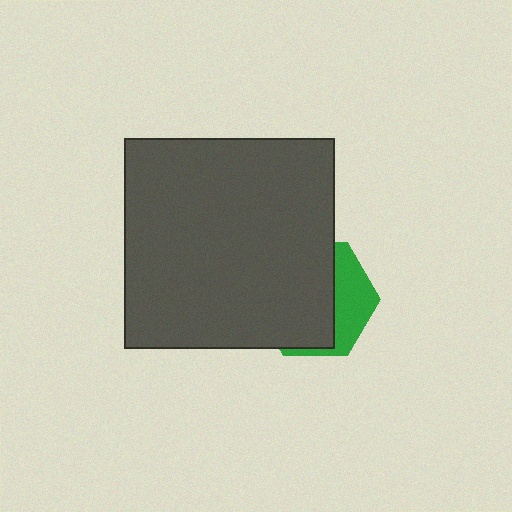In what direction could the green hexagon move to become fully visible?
The green hexagon could move right. That would shift it out from behind the dark gray square entirely.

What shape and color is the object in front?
The object in front is a dark gray square.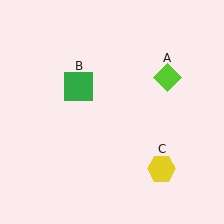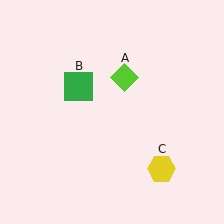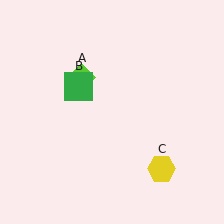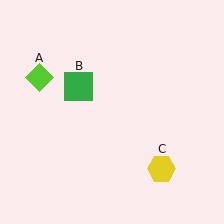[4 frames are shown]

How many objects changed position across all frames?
1 object changed position: lime diamond (object A).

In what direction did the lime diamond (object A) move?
The lime diamond (object A) moved left.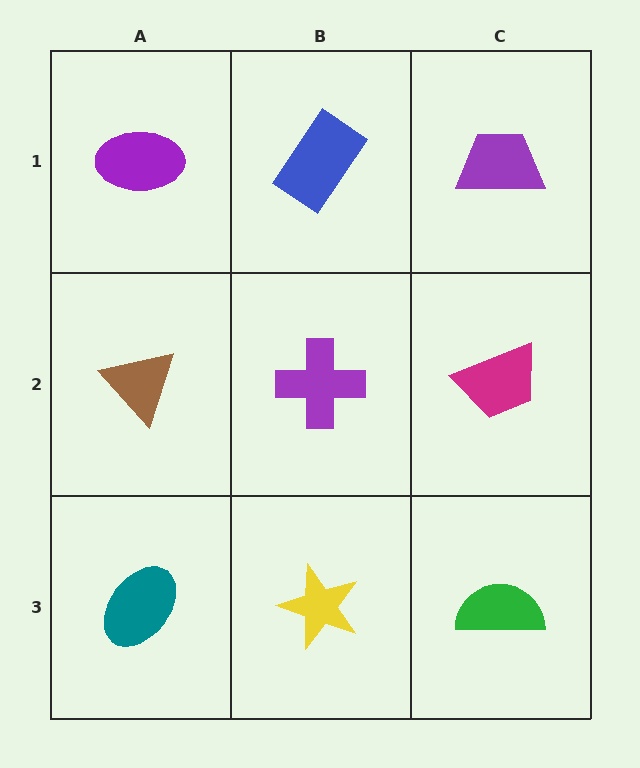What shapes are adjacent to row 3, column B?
A purple cross (row 2, column B), a teal ellipse (row 3, column A), a green semicircle (row 3, column C).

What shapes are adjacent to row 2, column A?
A purple ellipse (row 1, column A), a teal ellipse (row 3, column A), a purple cross (row 2, column B).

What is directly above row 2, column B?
A blue rectangle.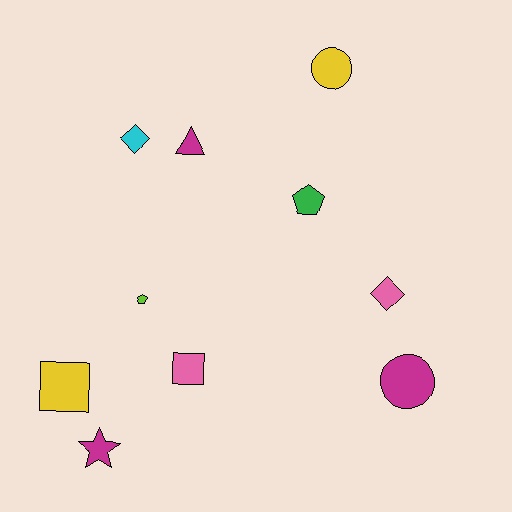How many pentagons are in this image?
There are 2 pentagons.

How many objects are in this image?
There are 10 objects.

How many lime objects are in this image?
There is 1 lime object.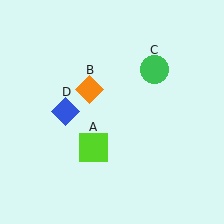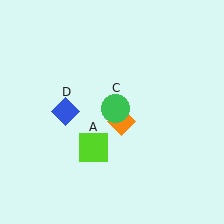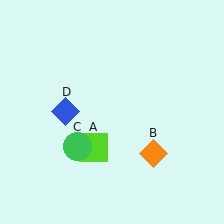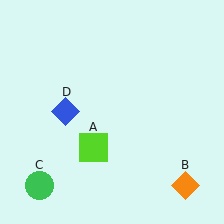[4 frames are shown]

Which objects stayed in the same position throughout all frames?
Lime square (object A) and blue diamond (object D) remained stationary.